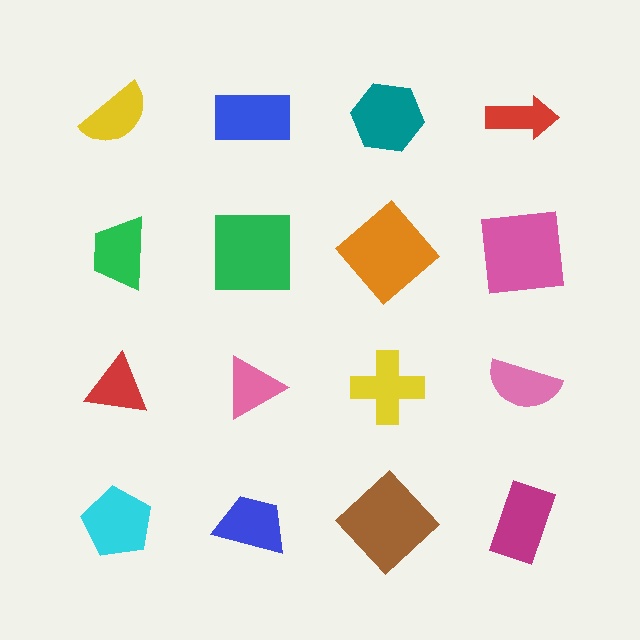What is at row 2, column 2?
A green square.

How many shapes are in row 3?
4 shapes.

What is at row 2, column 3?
An orange diamond.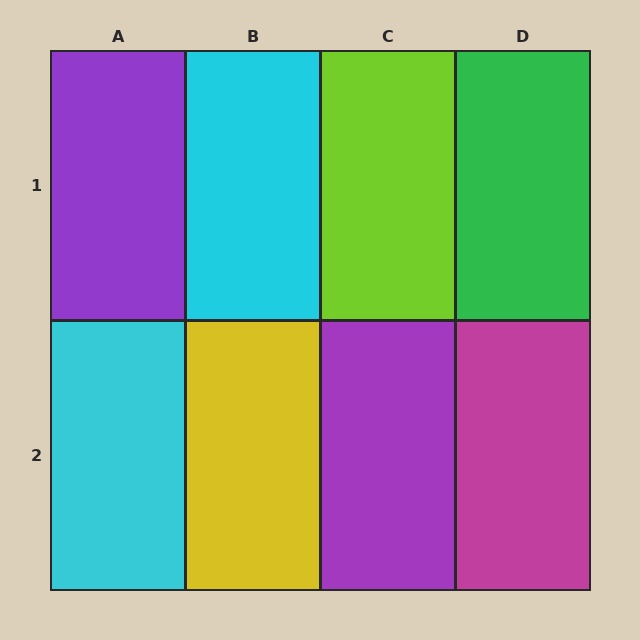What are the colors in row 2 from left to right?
Cyan, yellow, purple, magenta.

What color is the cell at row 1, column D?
Green.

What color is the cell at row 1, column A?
Purple.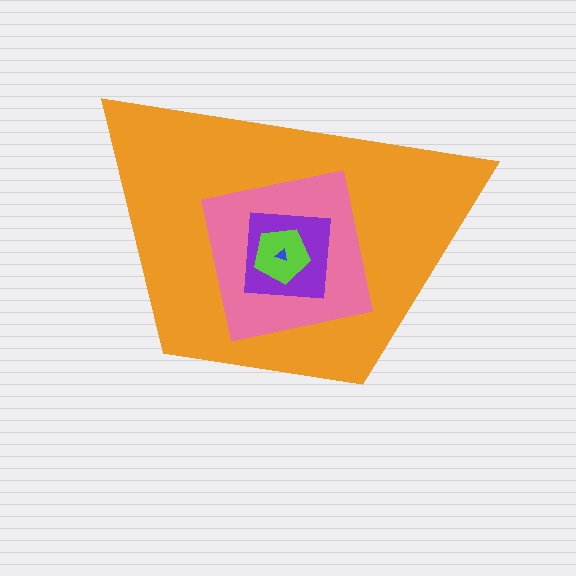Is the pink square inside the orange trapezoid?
Yes.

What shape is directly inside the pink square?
The purple square.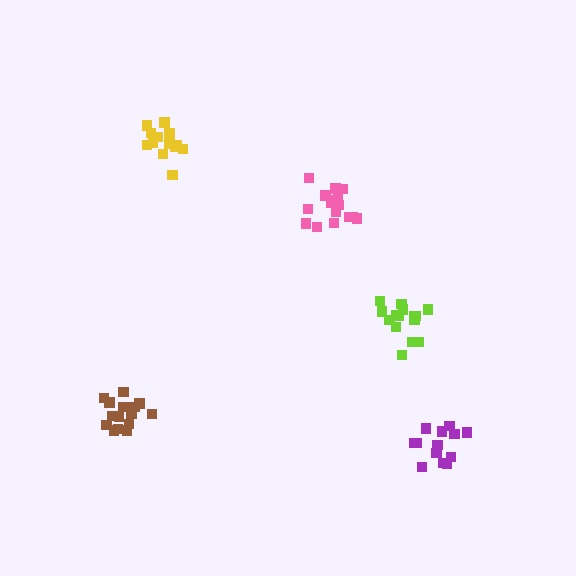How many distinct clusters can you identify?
There are 5 distinct clusters.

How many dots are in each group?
Group 1: 13 dots, Group 2: 18 dots, Group 3: 15 dots, Group 4: 15 dots, Group 5: 16 dots (77 total).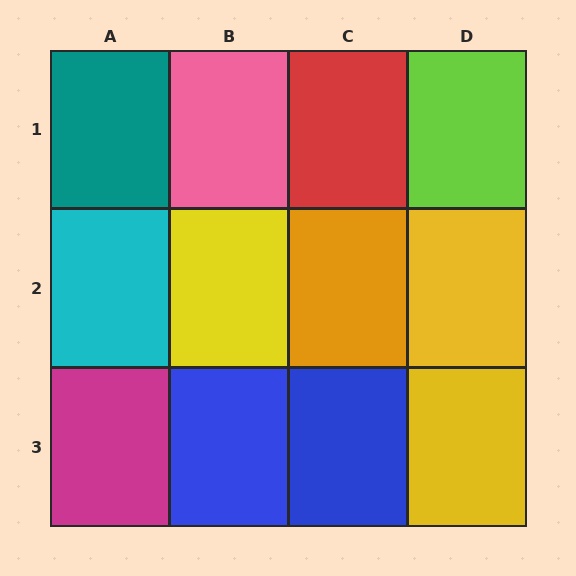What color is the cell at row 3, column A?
Magenta.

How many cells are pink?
1 cell is pink.